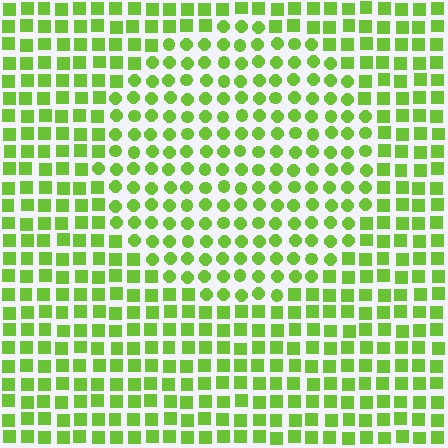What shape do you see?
I see a circle.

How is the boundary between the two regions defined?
The boundary is defined by a change in element shape: circles inside vs. squares outside. All elements share the same color and spacing.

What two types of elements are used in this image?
The image uses circles inside the circle region and squares outside it.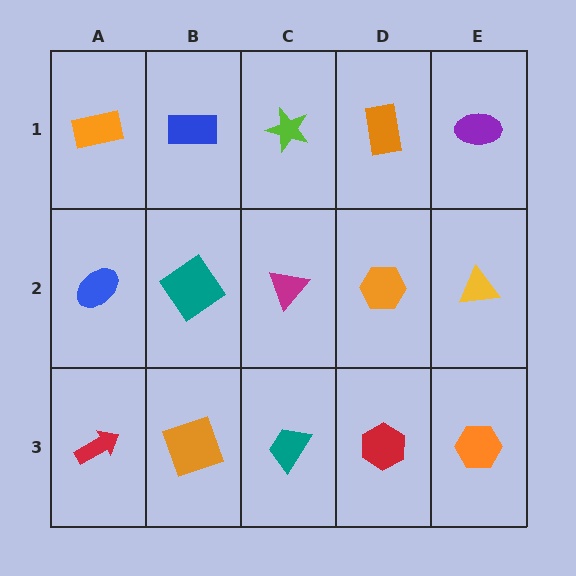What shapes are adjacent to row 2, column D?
An orange rectangle (row 1, column D), a red hexagon (row 3, column D), a magenta triangle (row 2, column C), a yellow triangle (row 2, column E).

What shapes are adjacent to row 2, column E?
A purple ellipse (row 1, column E), an orange hexagon (row 3, column E), an orange hexagon (row 2, column D).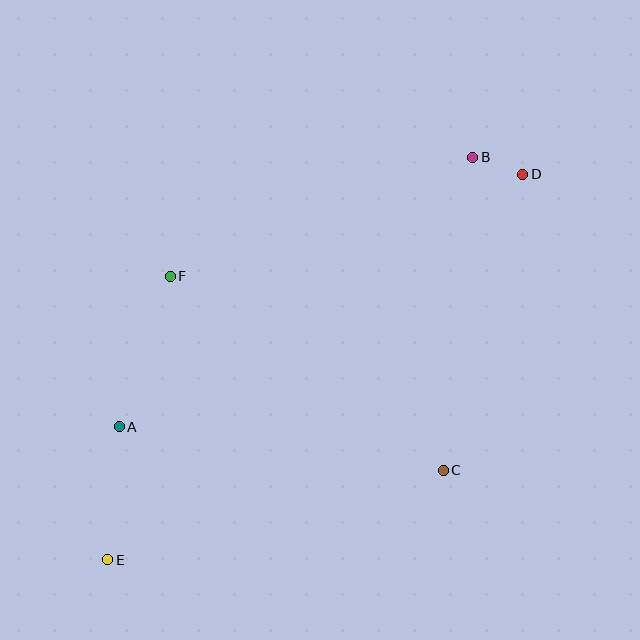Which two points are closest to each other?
Points B and D are closest to each other.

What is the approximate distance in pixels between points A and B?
The distance between A and B is approximately 445 pixels.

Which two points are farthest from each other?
Points D and E are farthest from each other.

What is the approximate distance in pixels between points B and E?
The distance between B and E is approximately 543 pixels.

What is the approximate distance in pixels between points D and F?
The distance between D and F is approximately 367 pixels.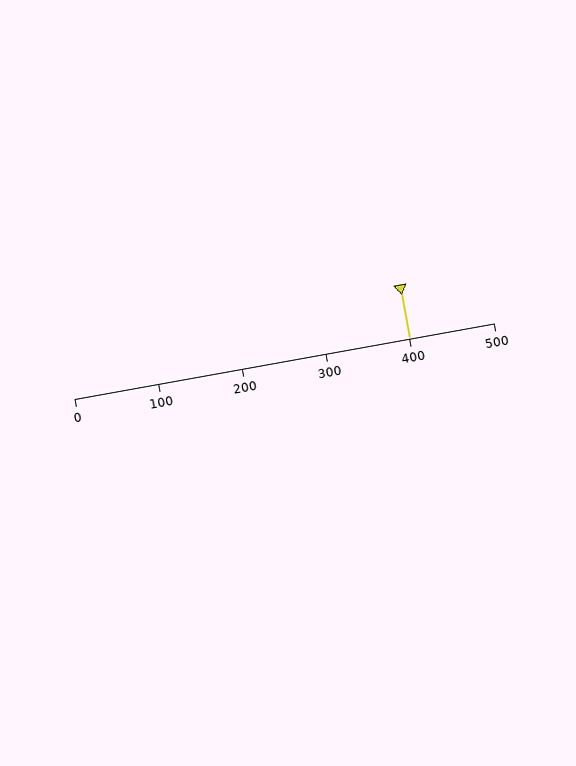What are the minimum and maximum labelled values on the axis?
The axis runs from 0 to 500.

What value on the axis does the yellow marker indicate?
The marker indicates approximately 400.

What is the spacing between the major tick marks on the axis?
The major ticks are spaced 100 apart.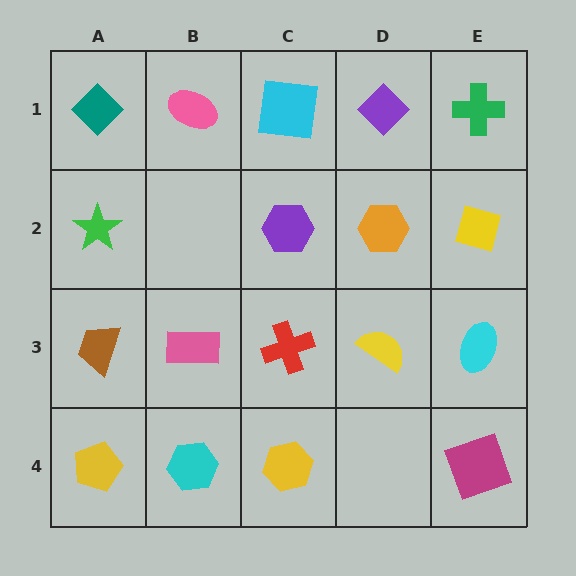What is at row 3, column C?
A red cross.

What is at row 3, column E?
A cyan ellipse.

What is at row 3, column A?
A brown trapezoid.